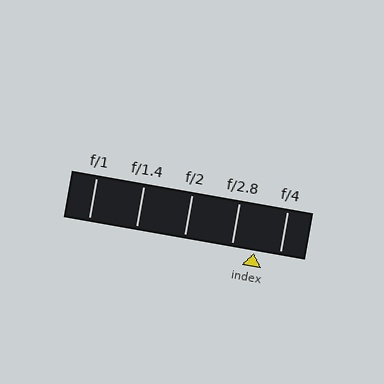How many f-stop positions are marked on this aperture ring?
There are 5 f-stop positions marked.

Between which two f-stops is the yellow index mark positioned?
The index mark is between f/2.8 and f/4.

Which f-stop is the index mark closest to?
The index mark is closest to f/2.8.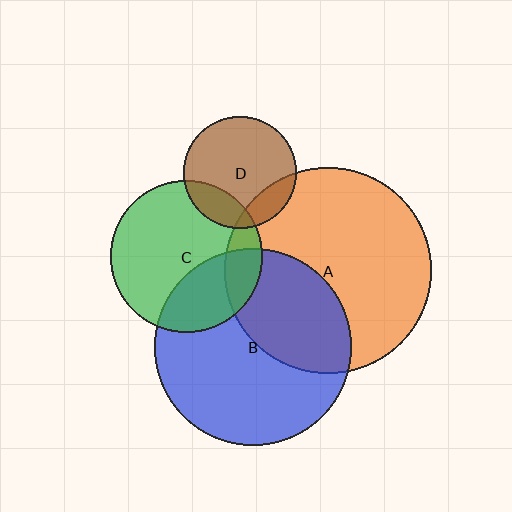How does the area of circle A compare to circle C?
Approximately 1.9 times.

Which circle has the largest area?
Circle A (orange).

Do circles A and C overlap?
Yes.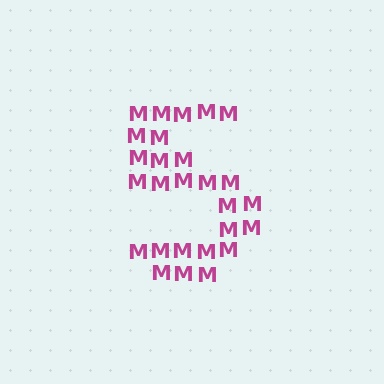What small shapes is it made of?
It is made of small letter M's.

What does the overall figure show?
The overall figure shows the digit 5.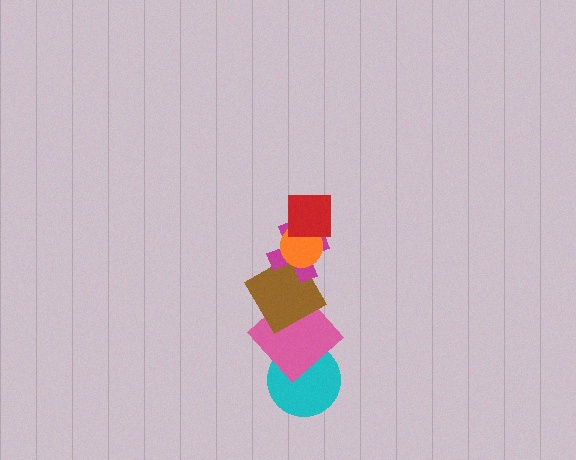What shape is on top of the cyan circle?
The pink diamond is on top of the cyan circle.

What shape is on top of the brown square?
The magenta cross is on top of the brown square.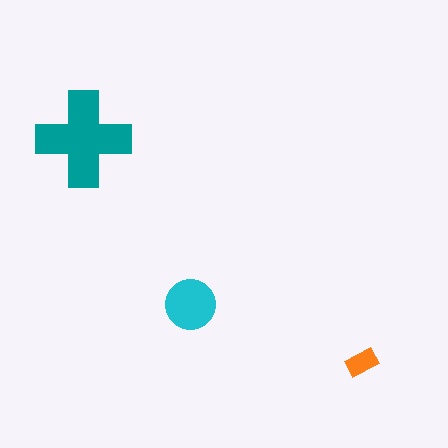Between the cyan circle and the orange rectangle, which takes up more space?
The cyan circle.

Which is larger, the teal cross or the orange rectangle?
The teal cross.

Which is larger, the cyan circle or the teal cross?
The teal cross.